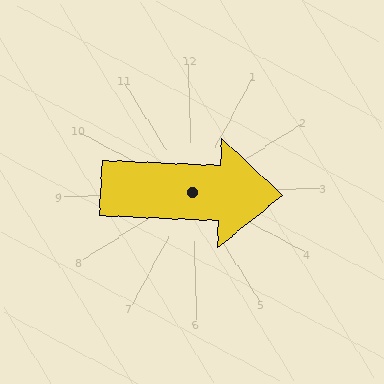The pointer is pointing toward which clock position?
Roughly 3 o'clock.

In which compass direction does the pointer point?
East.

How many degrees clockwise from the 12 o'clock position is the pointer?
Approximately 94 degrees.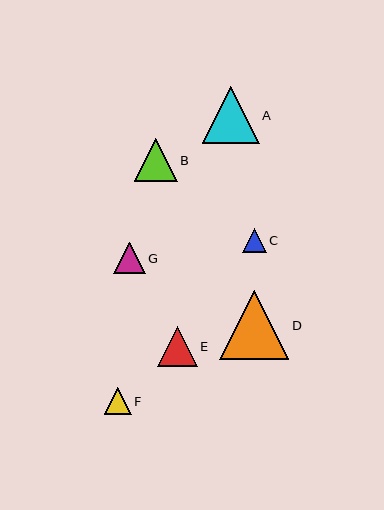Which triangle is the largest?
Triangle D is the largest with a size of approximately 69 pixels.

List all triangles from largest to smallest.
From largest to smallest: D, A, B, E, G, F, C.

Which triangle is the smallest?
Triangle C is the smallest with a size of approximately 24 pixels.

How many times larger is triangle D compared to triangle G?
Triangle D is approximately 2.2 times the size of triangle G.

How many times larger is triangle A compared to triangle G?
Triangle A is approximately 1.8 times the size of triangle G.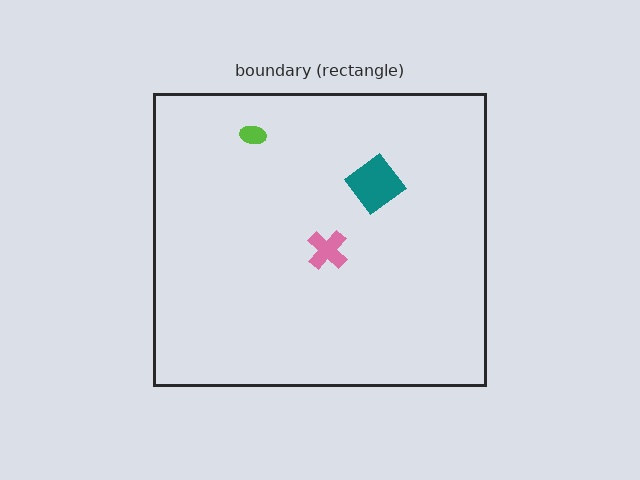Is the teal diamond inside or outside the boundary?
Inside.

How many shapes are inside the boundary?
3 inside, 0 outside.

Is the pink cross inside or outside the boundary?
Inside.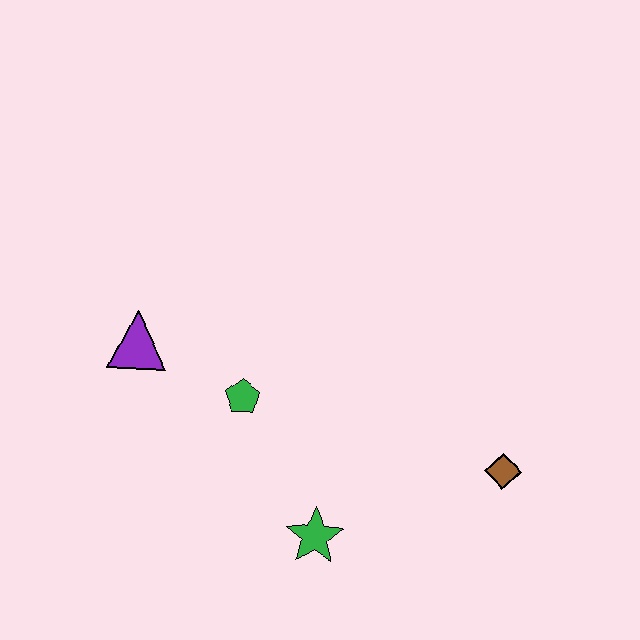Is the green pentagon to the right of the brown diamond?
No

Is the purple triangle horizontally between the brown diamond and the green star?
No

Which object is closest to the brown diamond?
The green star is closest to the brown diamond.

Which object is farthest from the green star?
The purple triangle is farthest from the green star.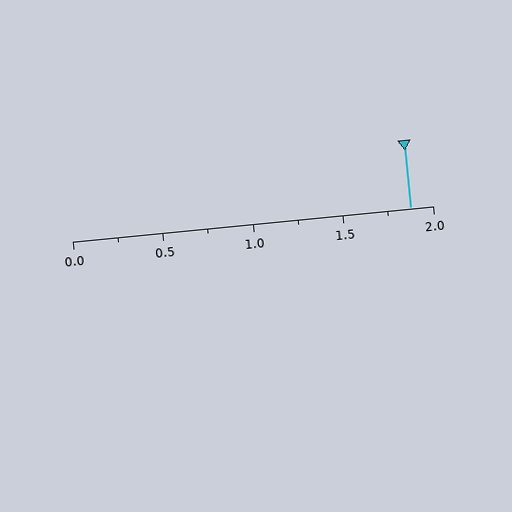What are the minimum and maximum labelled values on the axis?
The axis runs from 0.0 to 2.0.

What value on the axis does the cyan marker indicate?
The marker indicates approximately 1.88.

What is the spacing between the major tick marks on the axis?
The major ticks are spaced 0.5 apart.